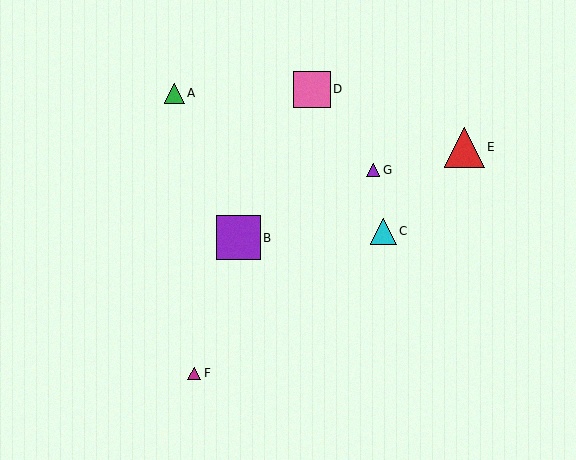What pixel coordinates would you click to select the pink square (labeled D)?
Click at (312, 89) to select the pink square D.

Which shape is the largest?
The purple square (labeled B) is the largest.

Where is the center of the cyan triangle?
The center of the cyan triangle is at (383, 231).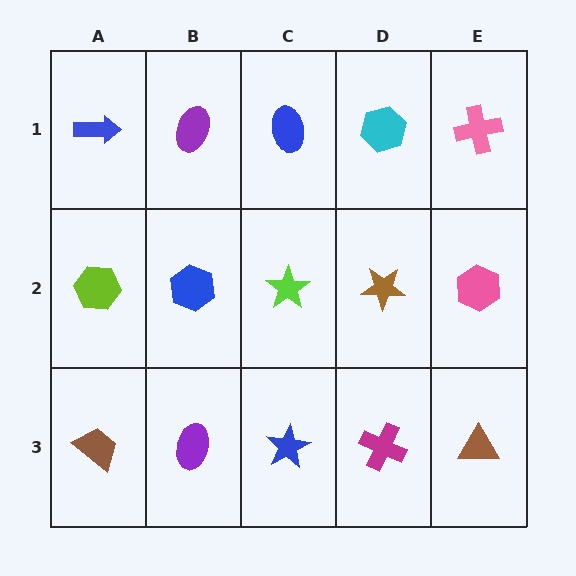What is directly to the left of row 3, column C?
A purple ellipse.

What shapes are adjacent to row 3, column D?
A brown star (row 2, column D), a blue star (row 3, column C), a brown triangle (row 3, column E).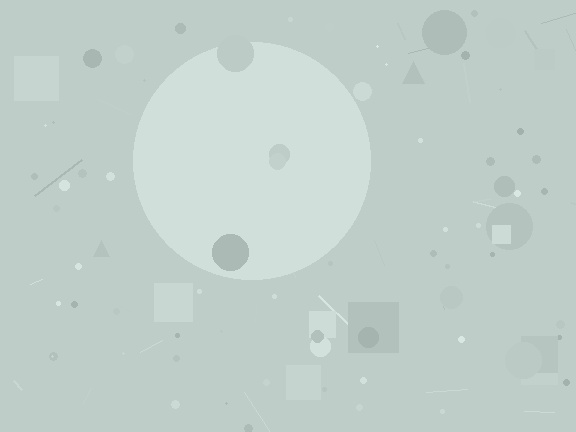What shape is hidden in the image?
A circle is hidden in the image.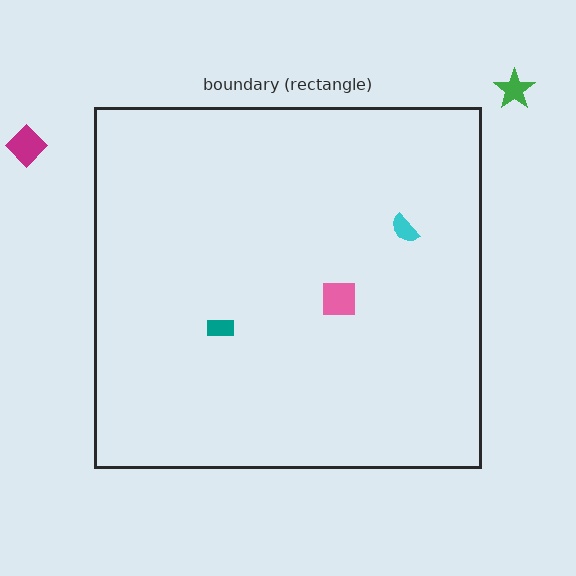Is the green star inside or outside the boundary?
Outside.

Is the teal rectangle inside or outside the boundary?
Inside.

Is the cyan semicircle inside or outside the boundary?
Inside.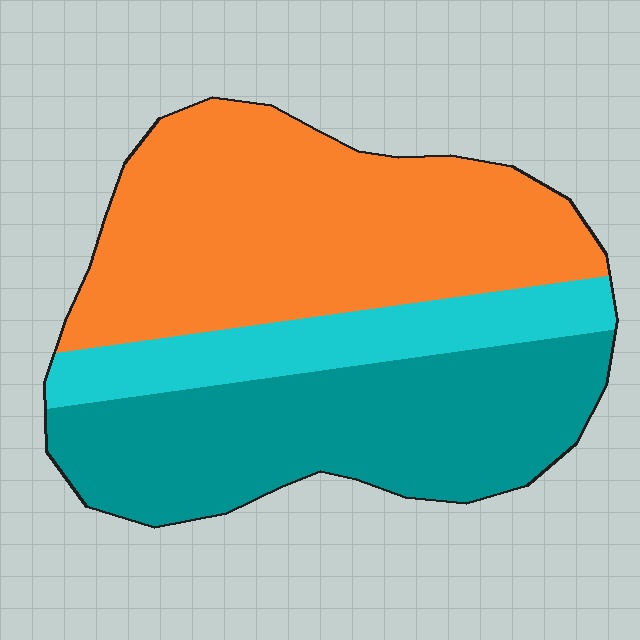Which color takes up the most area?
Orange, at roughly 45%.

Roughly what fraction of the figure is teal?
Teal takes up between a third and a half of the figure.